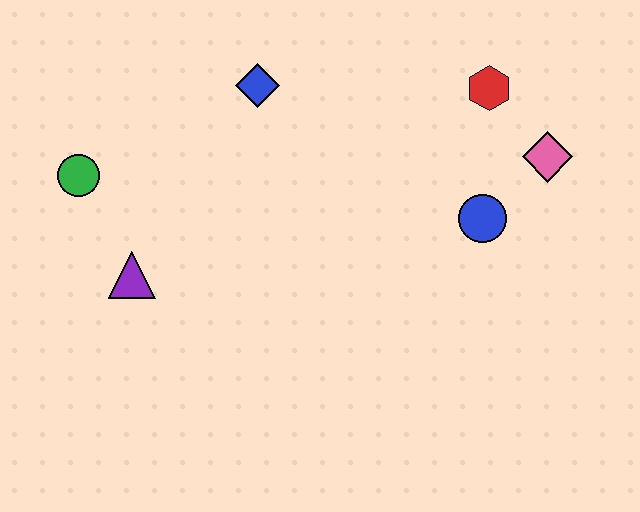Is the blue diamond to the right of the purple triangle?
Yes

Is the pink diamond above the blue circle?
Yes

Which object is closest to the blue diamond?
The green circle is closest to the blue diamond.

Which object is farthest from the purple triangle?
The pink diamond is farthest from the purple triangle.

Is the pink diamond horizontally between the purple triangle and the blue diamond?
No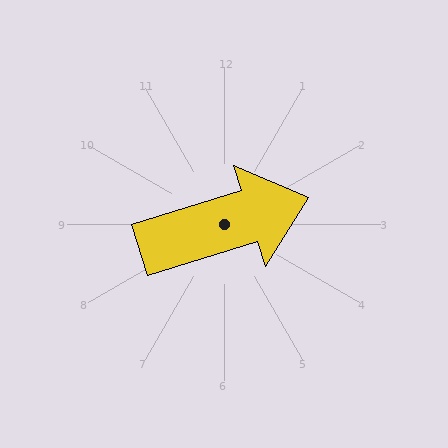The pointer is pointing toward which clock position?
Roughly 2 o'clock.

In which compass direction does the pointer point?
East.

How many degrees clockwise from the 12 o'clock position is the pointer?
Approximately 73 degrees.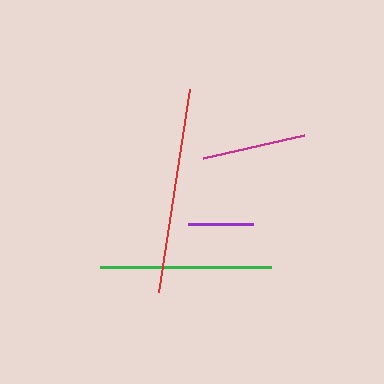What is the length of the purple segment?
The purple segment is approximately 65 pixels long.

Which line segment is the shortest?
The purple line is the shortest at approximately 65 pixels.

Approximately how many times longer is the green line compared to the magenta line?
The green line is approximately 1.6 times the length of the magenta line.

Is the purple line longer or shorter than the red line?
The red line is longer than the purple line.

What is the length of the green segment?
The green segment is approximately 171 pixels long.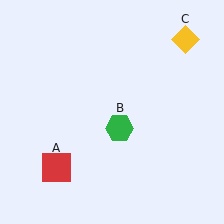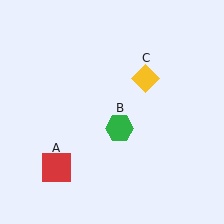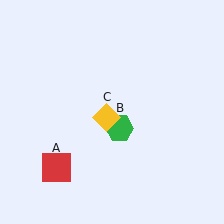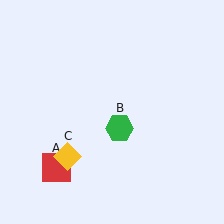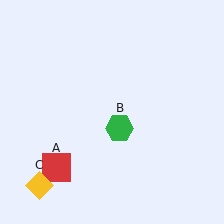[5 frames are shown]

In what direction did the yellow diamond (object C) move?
The yellow diamond (object C) moved down and to the left.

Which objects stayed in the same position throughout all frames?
Red square (object A) and green hexagon (object B) remained stationary.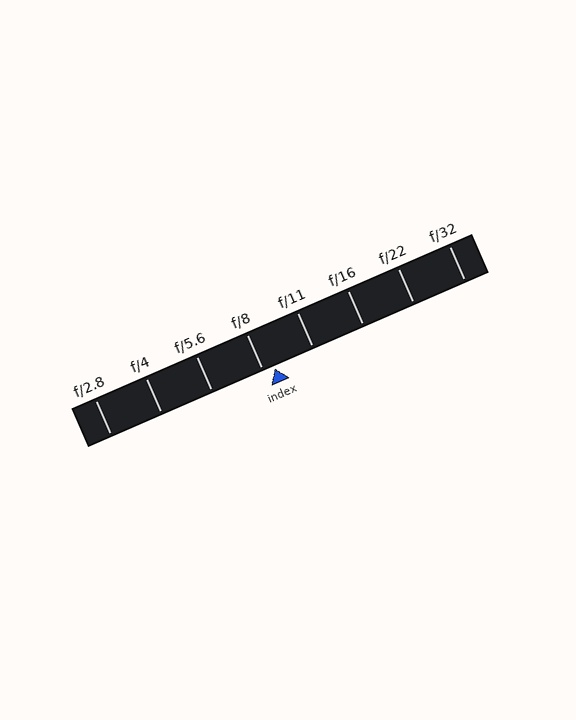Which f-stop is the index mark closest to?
The index mark is closest to f/8.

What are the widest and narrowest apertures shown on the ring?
The widest aperture shown is f/2.8 and the narrowest is f/32.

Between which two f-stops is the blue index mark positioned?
The index mark is between f/8 and f/11.